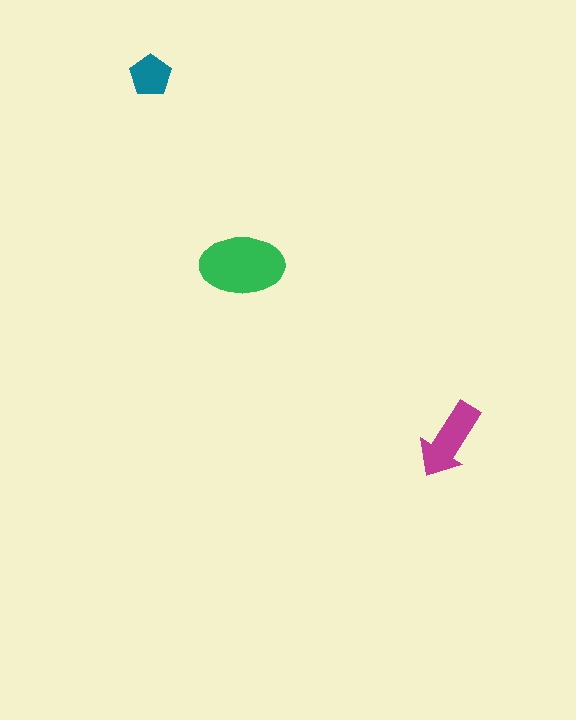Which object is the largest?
The green ellipse.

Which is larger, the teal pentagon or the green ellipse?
The green ellipse.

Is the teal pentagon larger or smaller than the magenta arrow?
Smaller.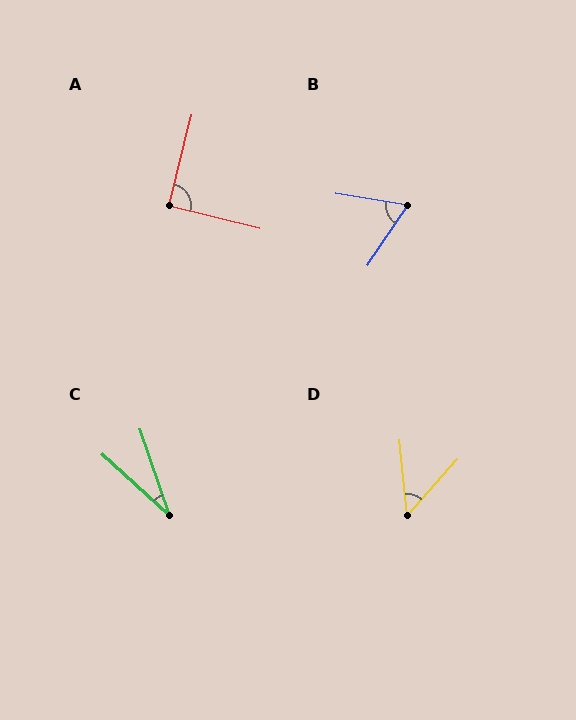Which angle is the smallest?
C, at approximately 29 degrees.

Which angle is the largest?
A, at approximately 90 degrees.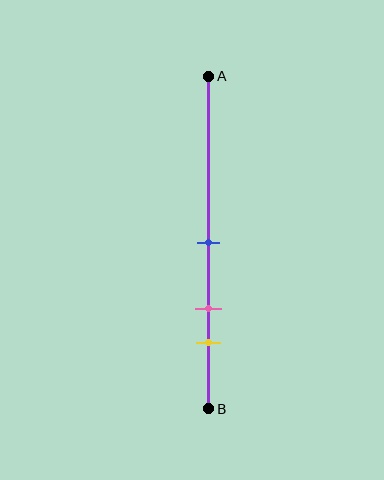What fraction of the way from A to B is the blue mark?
The blue mark is approximately 50% (0.5) of the way from A to B.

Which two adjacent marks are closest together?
The pink and yellow marks are the closest adjacent pair.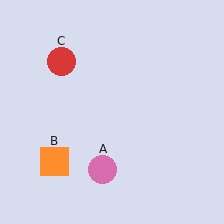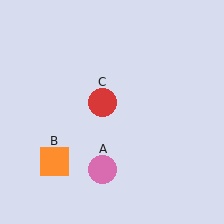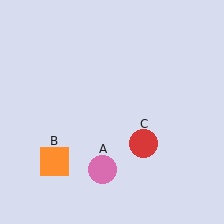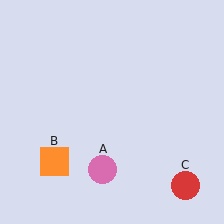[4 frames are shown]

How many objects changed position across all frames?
1 object changed position: red circle (object C).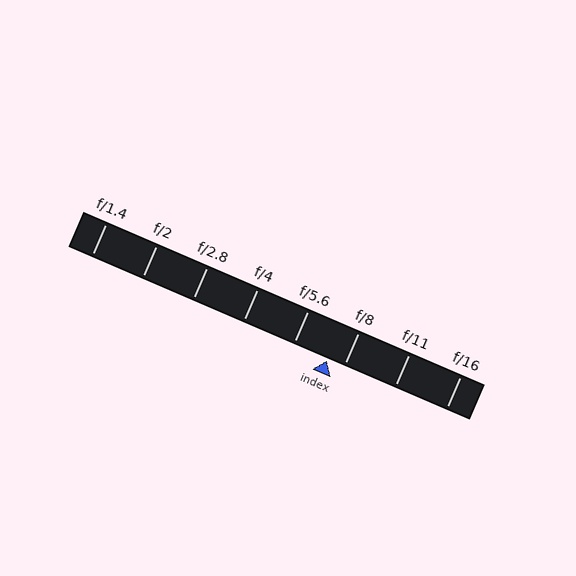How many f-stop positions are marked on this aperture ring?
There are 8 f-stop positions marked.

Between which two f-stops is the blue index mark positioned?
The index mark is between f/5.6 and f/8.